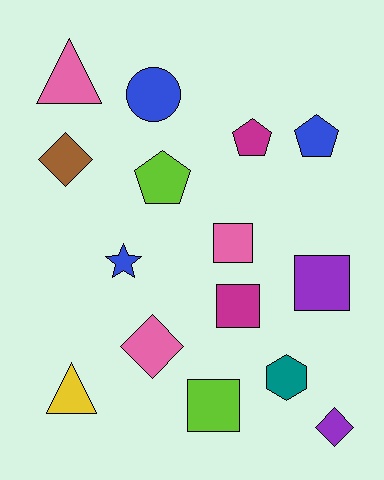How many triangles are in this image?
There are 2 triangles.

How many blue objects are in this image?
There are 3 blue objects.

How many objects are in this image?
There are 15 objects.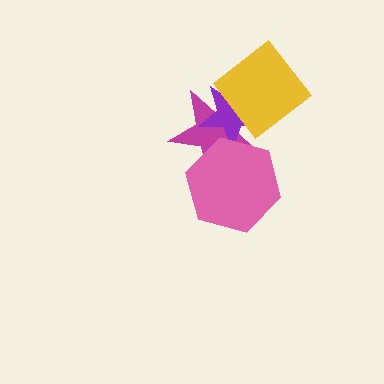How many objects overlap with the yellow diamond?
2 objects overlap with the yellow diamond.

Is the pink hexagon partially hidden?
No, no other shape covers it.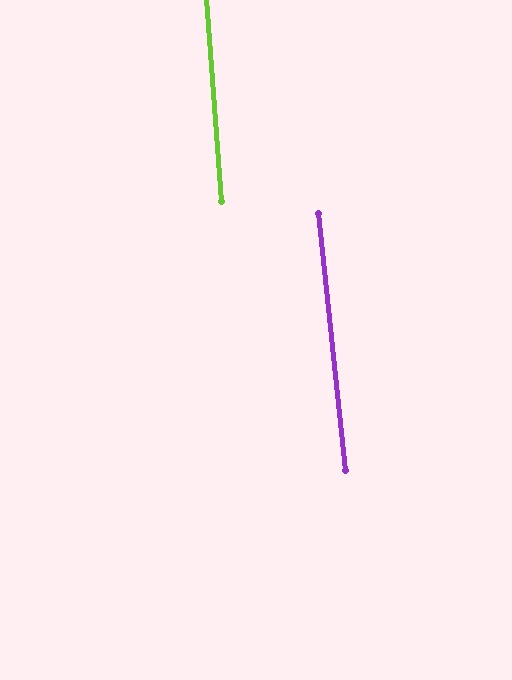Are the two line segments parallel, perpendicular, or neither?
Parallel — their directions differ by only 1.8°.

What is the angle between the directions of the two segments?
Approximately 2 degrees.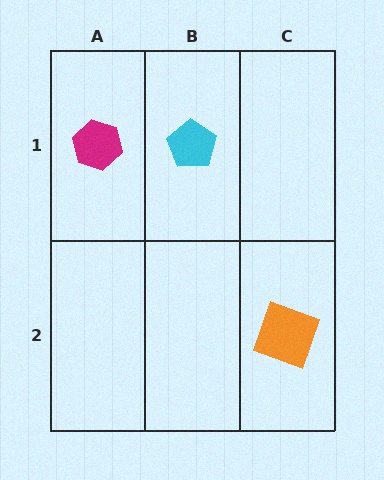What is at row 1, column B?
A cyan pentagon.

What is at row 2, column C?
An orange square.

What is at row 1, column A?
A magenta hexagon.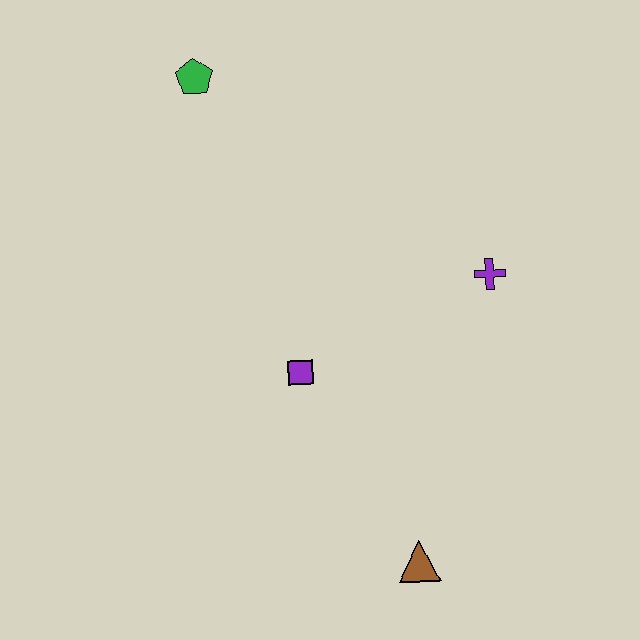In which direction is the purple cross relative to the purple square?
The purple cross is to the right of the purple square.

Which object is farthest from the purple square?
The green pentagon is farthest from the purple square.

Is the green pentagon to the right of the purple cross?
No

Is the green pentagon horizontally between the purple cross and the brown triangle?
No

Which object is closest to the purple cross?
The purple square is closest to the purple cross.